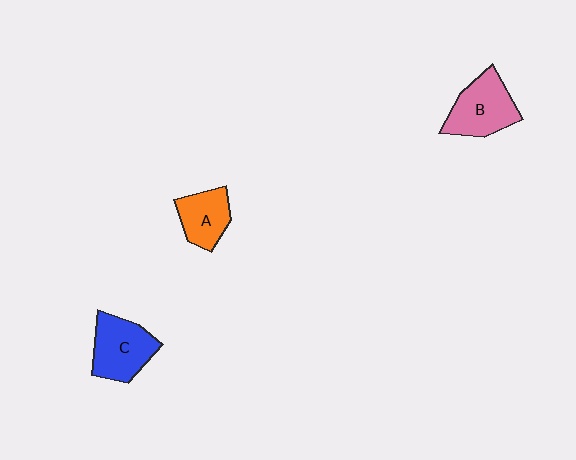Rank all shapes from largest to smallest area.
From largest to smallest: B (pink), C (blue), A (orange).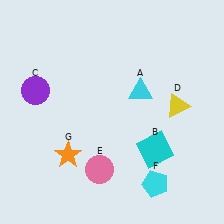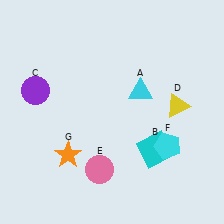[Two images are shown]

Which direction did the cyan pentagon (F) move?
The cyan pentagon (F) moved up.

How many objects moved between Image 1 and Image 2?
1 object moved between the two images.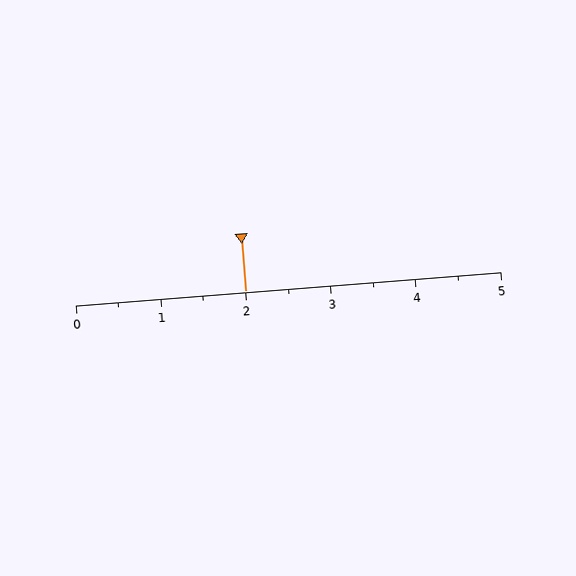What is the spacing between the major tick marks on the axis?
The major ticks are spaced 1 apart.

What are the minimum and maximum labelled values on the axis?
The axis runs from 0 to 5.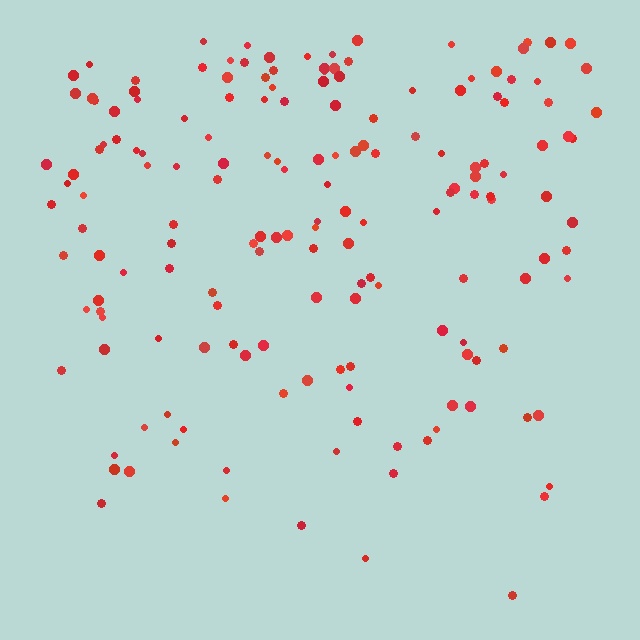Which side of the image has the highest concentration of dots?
The top.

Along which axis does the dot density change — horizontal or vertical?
Vertical.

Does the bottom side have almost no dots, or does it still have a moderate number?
Still a moderate number, just noticeably fewer than the top.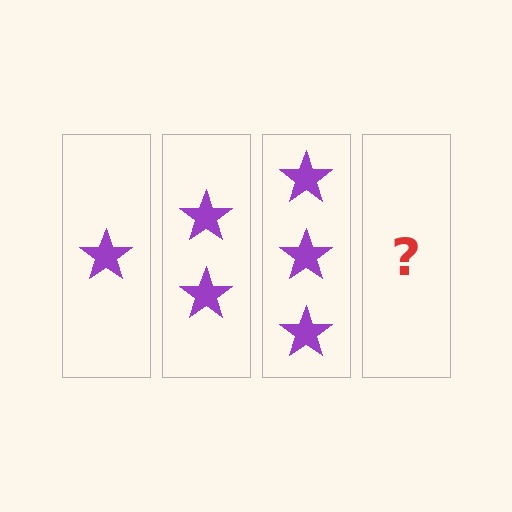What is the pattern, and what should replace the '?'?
The pattern is that each step adds one more star. The '?' should be 4 stars.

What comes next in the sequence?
The next element should be 4 stars.